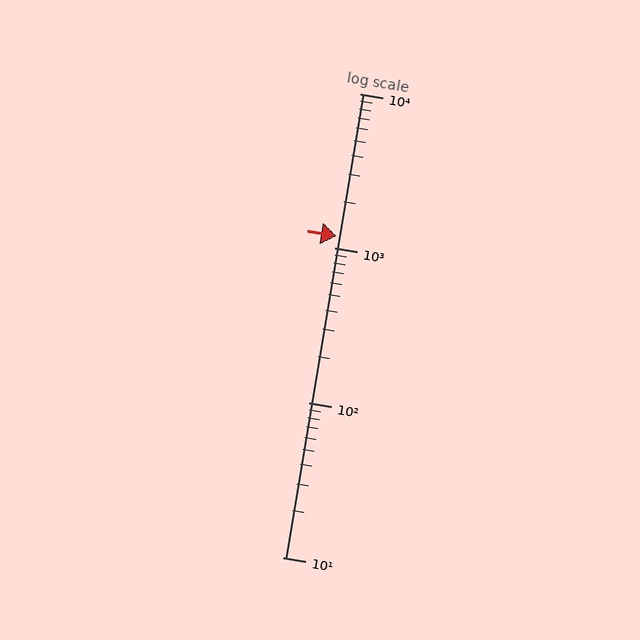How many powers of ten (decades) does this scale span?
The scale spans 3 decades, from 10 to 10000.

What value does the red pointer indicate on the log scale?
The pointer indicates approximately 1200.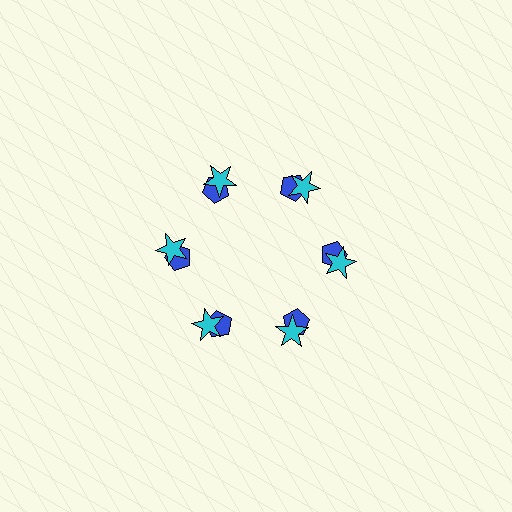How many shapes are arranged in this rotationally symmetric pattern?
There are 12 shapes, arranged in 6 groups of 2.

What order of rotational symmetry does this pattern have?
This pattern has 6-fold rotational symmetry.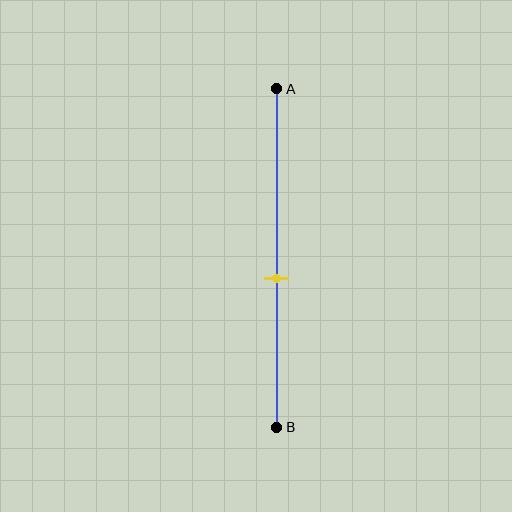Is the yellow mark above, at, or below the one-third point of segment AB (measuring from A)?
The yellow mark is below the one-third point of segment AB.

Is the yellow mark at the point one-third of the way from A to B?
No, the mark is at about 55% from A, not at the 33% one-third point.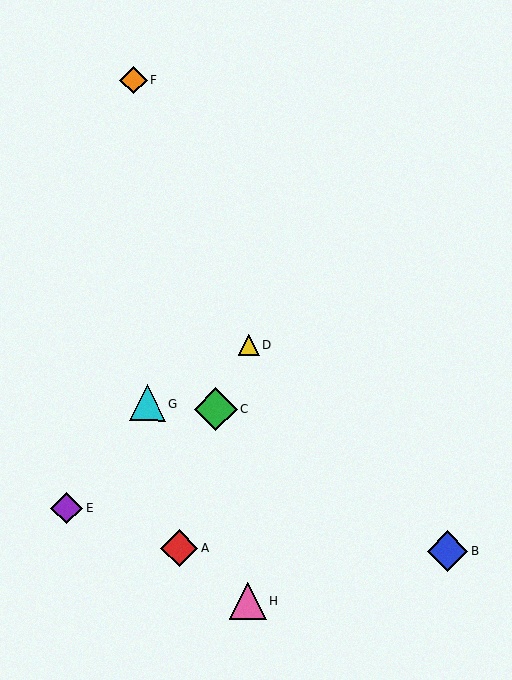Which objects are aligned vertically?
Objects D, H are aligned vertically.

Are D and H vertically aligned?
Yes, both are at x≈249.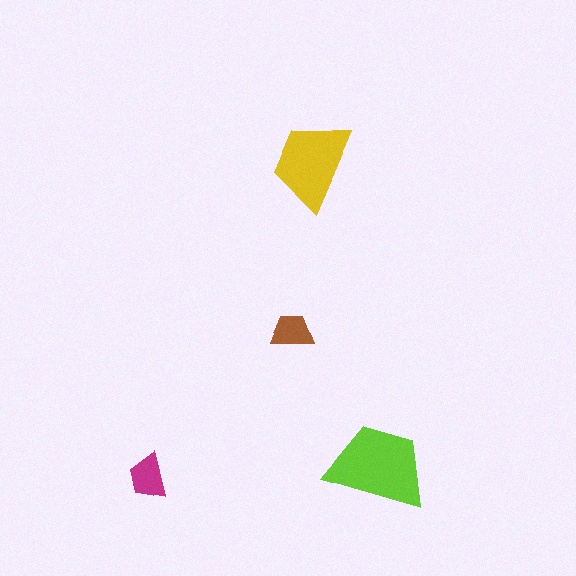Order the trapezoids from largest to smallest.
the lime one, the yellow one, the magenta one, the brown one.